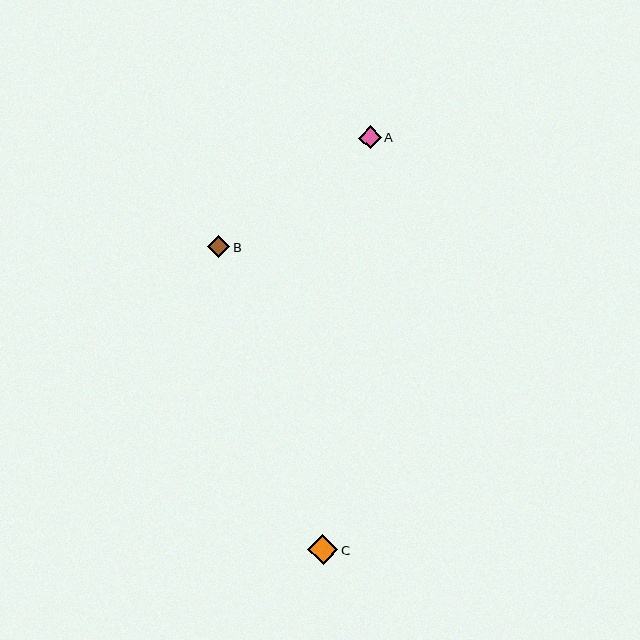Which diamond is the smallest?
Diamond B is the smallest with a size of approximately 22 pixels.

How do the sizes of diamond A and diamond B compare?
Diamond A and diamond B are approximately the same size.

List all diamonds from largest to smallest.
From largest to smallest: C, A, B.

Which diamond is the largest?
Diamond C is the largest with a size of approximately 30 pixels.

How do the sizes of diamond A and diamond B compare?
Diamond A and diamond B are approximately the same size.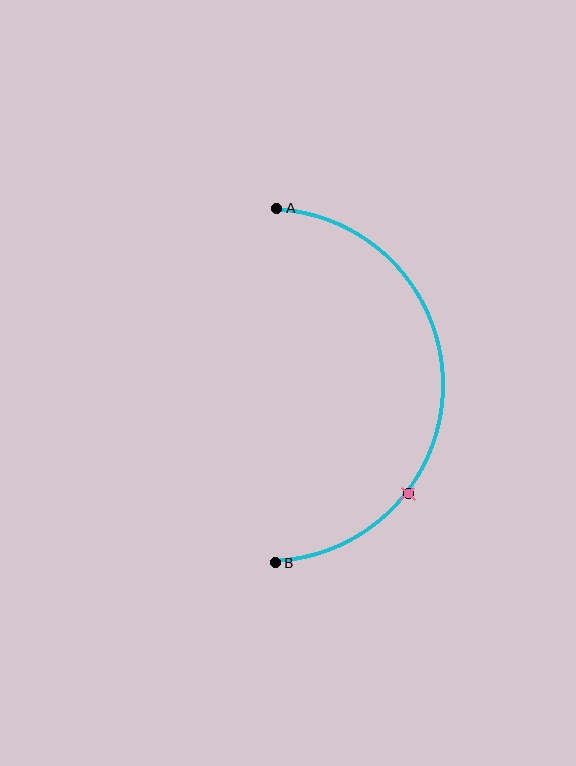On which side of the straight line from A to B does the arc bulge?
The arc bulges to the right of the straight line connecting A and B.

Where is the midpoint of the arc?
The arc midpoint is the point on the curve farthest from the straight line joining A and B. It sits to the right of that line.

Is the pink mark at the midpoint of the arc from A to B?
No. The pink mark lies on the arc but is closer to endpoint B. The arc midpoint would be at the point on the curve equidistant along the arc from both A and B.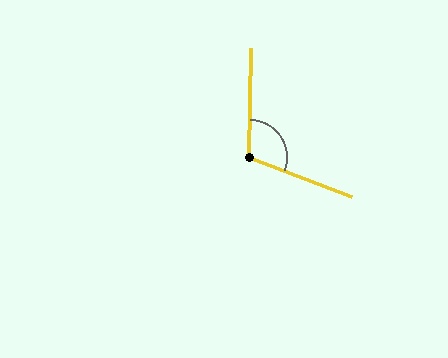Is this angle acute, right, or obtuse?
It is obtuse.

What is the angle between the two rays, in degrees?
Approximately 110 degrees.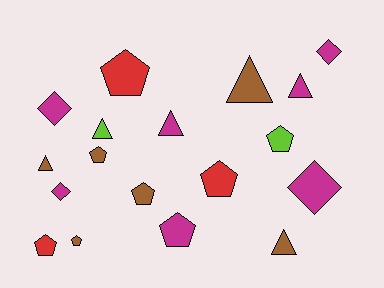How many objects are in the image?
There are 18 objects.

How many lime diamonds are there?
There are no lime diamonds.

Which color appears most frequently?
Magenta, with 7 objects.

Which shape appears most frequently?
Pentagon, with 8 objects.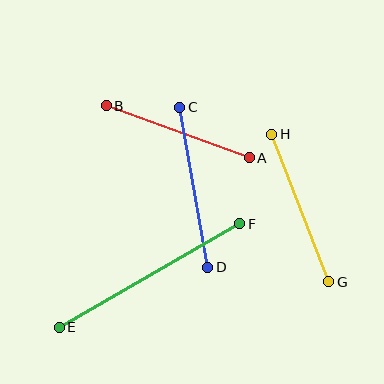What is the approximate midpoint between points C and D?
The midpoint is at approximately (194, 187) pixels.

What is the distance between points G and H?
The distance is approximately 158 pixels.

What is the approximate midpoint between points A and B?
The midpoint is at approximately (178, 132) pixels.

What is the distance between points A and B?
The distance is approximately 152 pixels.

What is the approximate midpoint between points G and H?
The midpoint is at approximately (300, 208) pixels.